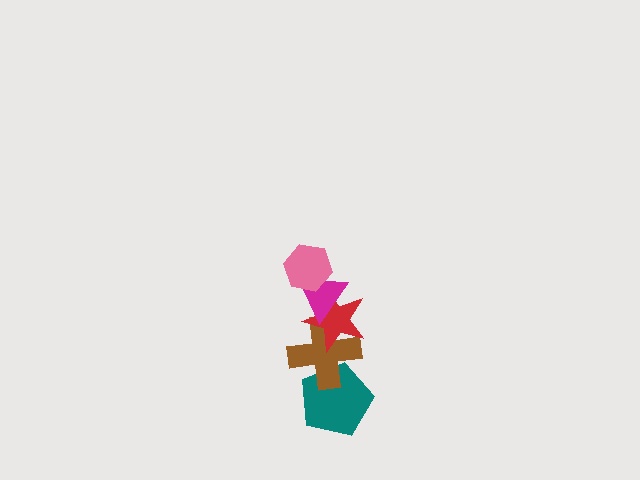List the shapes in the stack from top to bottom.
From top to bottom: the pink hexagon, the magenta triangle, the red star, the brown cross, the teal pentagon.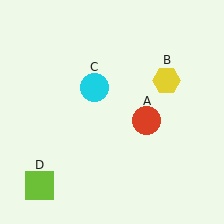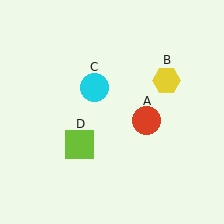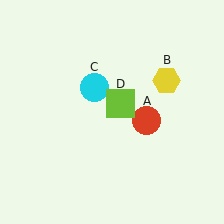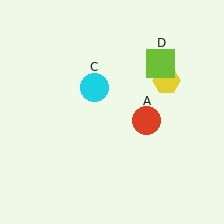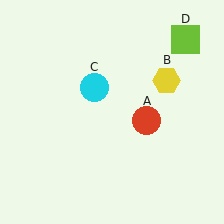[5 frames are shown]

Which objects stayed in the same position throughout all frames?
Red circle (object A) and yellow hexagon (object B) and cyan circle (object C) remained stationary.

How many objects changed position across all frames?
1 object changed position: lime square (object D).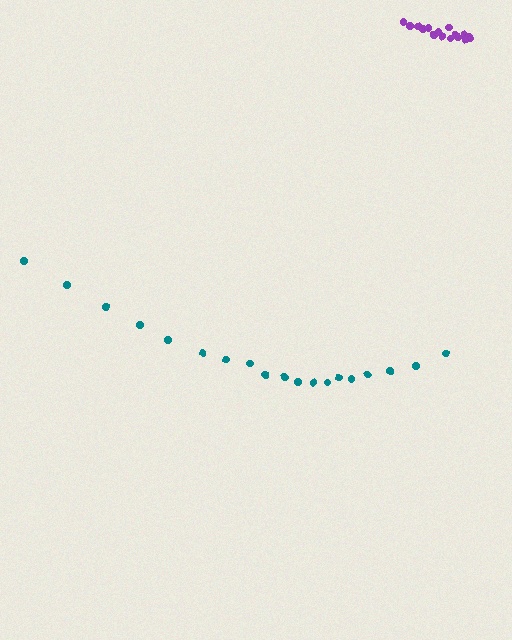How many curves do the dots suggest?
There are 2 distinct paths.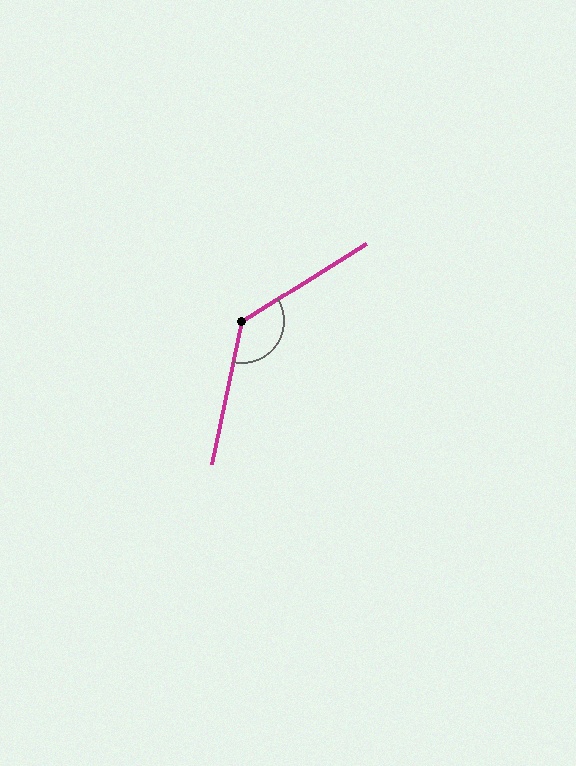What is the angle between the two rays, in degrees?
Approximately 134 degrees.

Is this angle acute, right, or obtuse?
It is obtuse.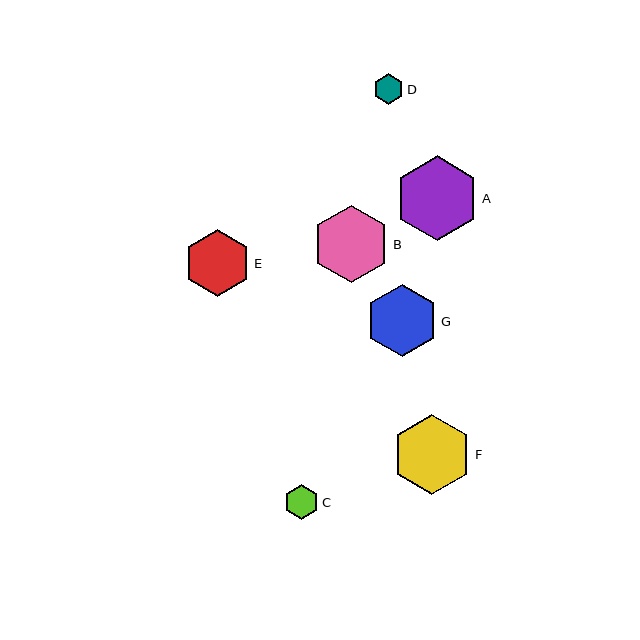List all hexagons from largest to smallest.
From largest to smallest: A, F, B, G, E, C, D.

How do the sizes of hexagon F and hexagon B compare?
Hexagon F and hexagon B are approximately the same size.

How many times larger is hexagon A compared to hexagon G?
Hexagon A is approximately 1.2 times the size of hexagon G.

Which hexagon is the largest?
Hexagon A is the largest with a size of approximately 85 pixels.